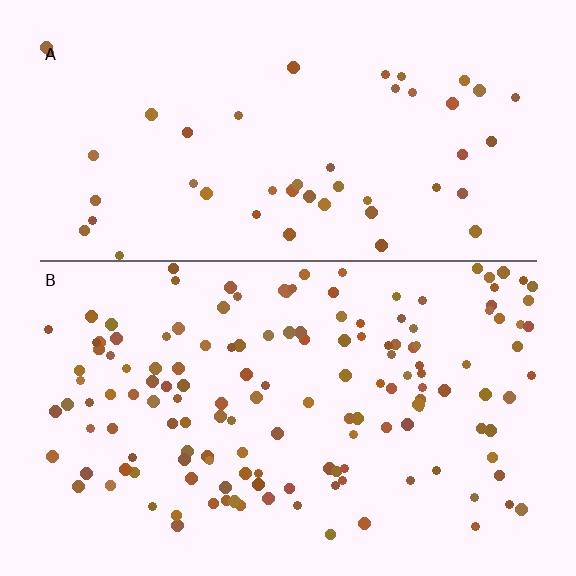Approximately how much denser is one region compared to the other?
Approximately 3.1× — region B over region A.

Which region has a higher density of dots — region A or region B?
B (the bottom).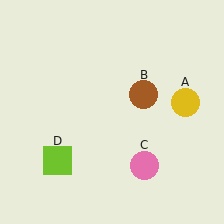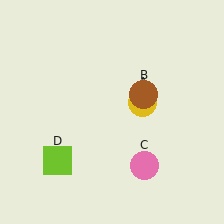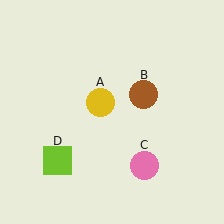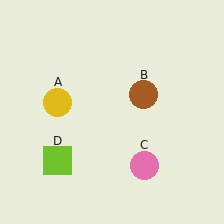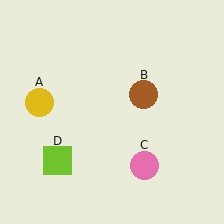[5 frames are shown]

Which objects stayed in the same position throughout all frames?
Brown circle (object B) and pink circle (object C) and lime square (object D) remained stationary.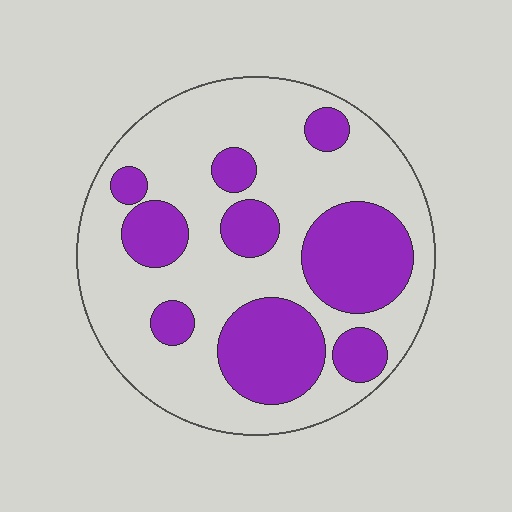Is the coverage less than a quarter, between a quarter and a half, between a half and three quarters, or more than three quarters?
Between a quarter and a half.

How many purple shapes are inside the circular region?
9.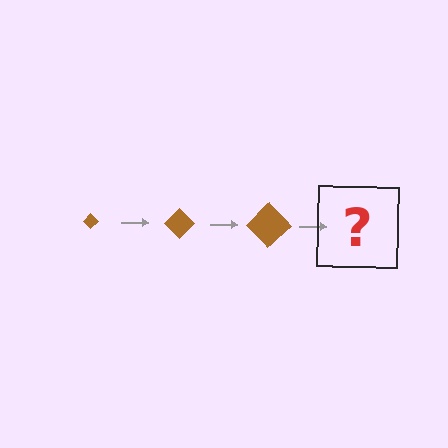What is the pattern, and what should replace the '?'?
The pattern is that the diamond gets progressively larger each step. The '?' should be a brown diamond, larger than the previous one.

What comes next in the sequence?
The next element should be a brown diamond, larger than the previous one.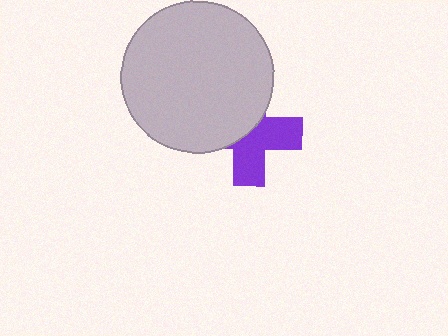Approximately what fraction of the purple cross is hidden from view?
Roughly 49% of the purple cross is hidden behind the light gray circle.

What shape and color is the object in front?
The object in front is a light gray circle.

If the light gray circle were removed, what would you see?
You would see the complete purple cross.